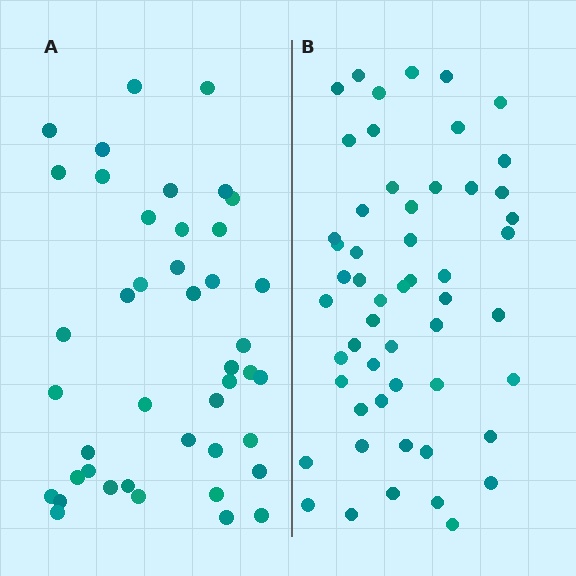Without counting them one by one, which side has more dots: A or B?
Region B (the right region) has more dots.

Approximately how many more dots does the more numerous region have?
Region B has roughly 12 or so more dots than region A.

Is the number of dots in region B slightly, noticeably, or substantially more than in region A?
Region B has noticeably more, but not dramatically so. The ratio is roughly 1.3 to 1.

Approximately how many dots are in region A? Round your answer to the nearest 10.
About 40 dots. (The exact count is 43, which rounds to 40.)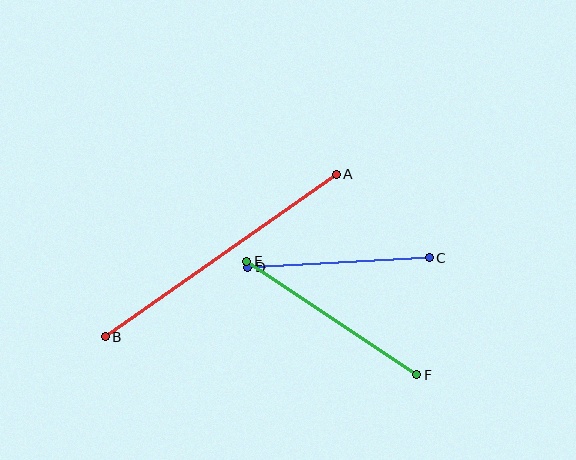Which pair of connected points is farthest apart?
Points A and B are farthest apart.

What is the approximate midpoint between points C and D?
The midpoint is at approximately (339, 262) pixels.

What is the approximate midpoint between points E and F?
The midpoint is at approximately (332, 318) pixels.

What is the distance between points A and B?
The distance is approximately 283 pixels.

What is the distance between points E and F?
The distance is approximately 204 pixels.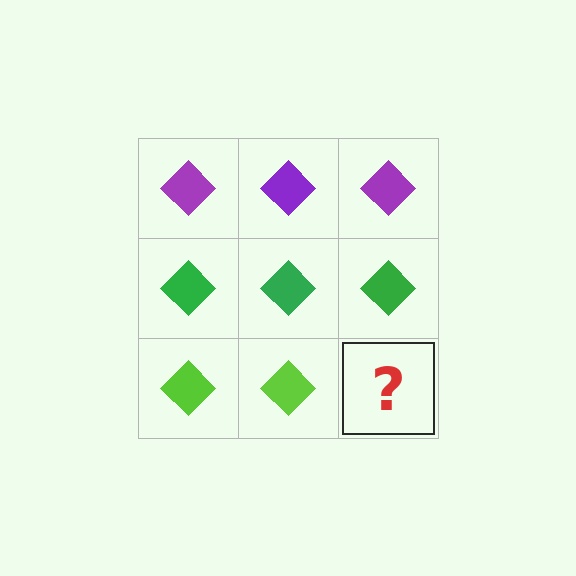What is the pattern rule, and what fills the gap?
The rule is that each row has a consistent color. The gap should be filled with a lime diamond.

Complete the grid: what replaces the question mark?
The question mark should be replaced with a lime diamond.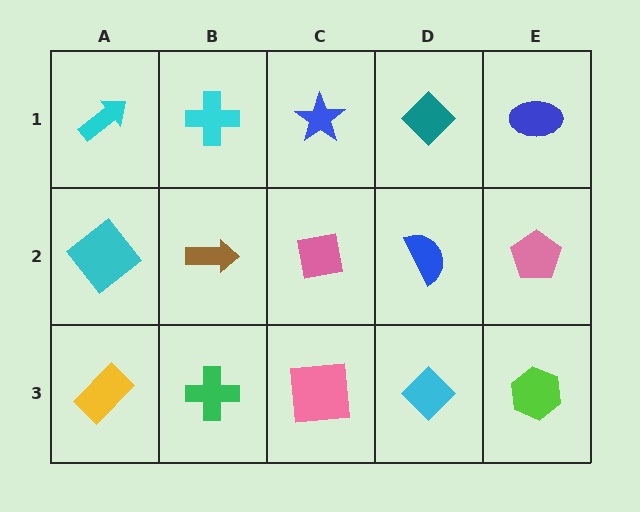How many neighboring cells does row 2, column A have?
3.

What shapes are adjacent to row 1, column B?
A brown arrow (row 2, column B), a cyan arrow (row 1, column A), a blue star (row 1, column C).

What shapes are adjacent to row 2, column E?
A blue ellipse (row 1, column E), a lime hexagon (row 3, column E), a blue semicircle (row 2, column D).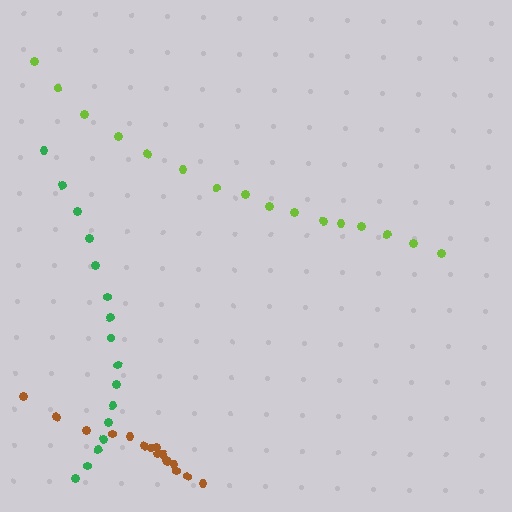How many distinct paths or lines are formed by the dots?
There are 3 distinct paths.